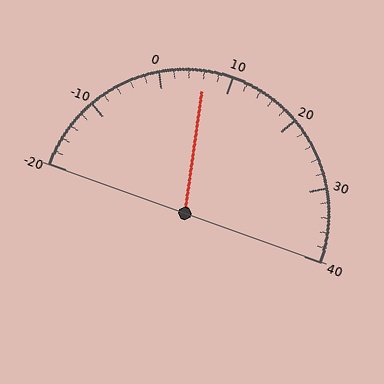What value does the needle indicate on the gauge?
The needle indicates approximately 6.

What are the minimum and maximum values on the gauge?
The gauge ranges from -20 to 40.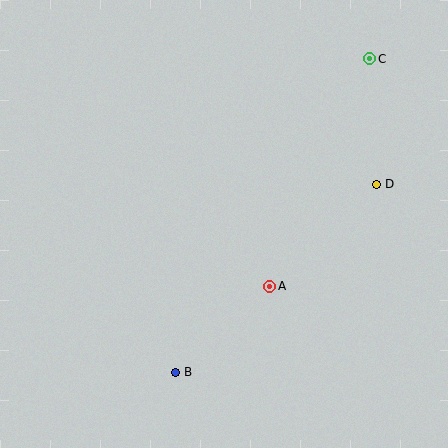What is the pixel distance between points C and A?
The distance between C and A is 249 pixels.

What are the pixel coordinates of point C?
Point C is at (370, 59).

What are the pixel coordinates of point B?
Point B is at (176, 372).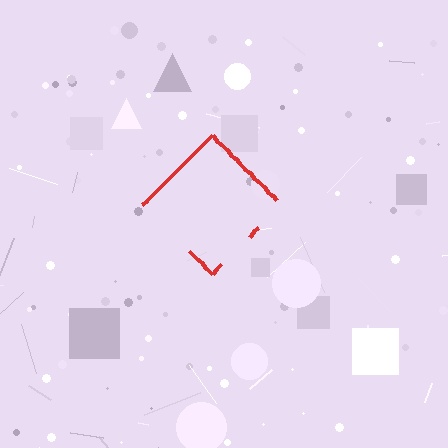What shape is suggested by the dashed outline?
The dashed outline suggests a diamond.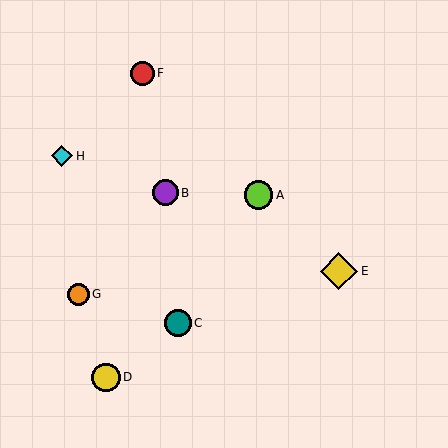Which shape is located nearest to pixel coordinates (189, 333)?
The teal circle (labeled C) at (178, 323) is nearest to that location.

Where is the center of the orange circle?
The center of the orange circle is at (78, 294).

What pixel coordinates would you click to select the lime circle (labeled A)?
Click at (258, 195) to select the lime circle A.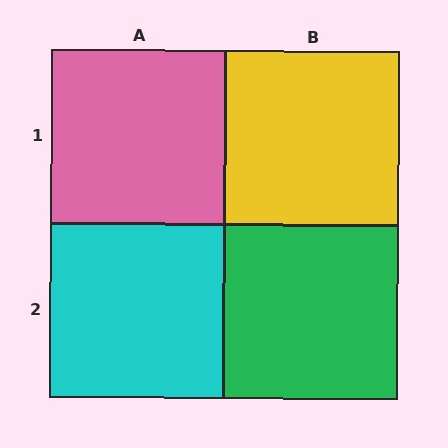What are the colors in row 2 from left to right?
Cyan, green.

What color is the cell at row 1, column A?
Pink.